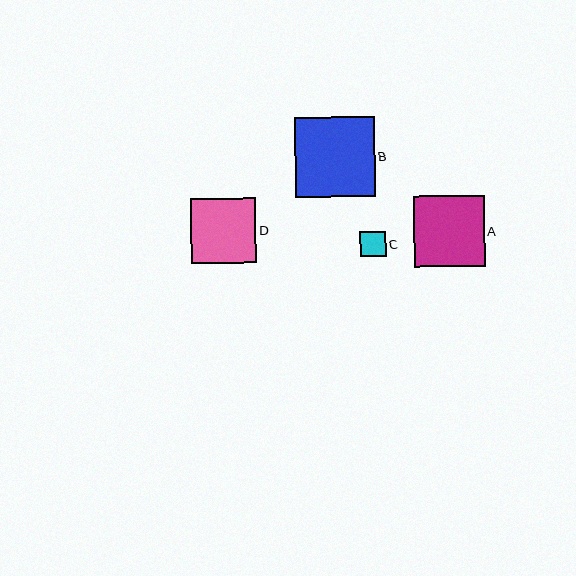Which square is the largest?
Square B is the largest with a size of approximately 80 pixels.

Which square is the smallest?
Square C is the smallest with a size of approximately 25 pixels.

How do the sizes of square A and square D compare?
Square A and square D are approximately the same size.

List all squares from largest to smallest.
From largest to smallest: B, A, D, C.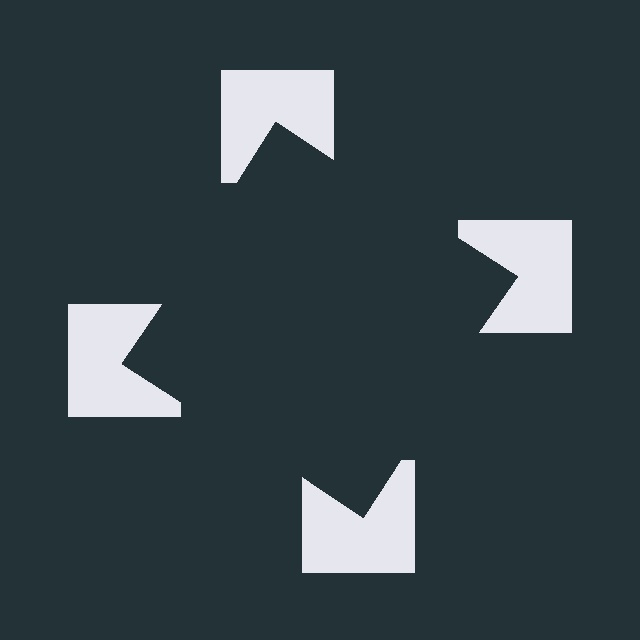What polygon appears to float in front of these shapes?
An illusory square — its edges are inferred from the aligned wedge cuts in the notched squares, not physically drawn.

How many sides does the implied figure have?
4 sides.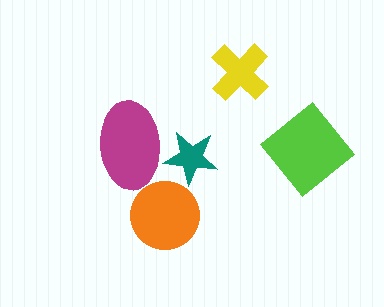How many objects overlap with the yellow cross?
0 objects overlap with the yellow cross.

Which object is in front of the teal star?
The magenta ellipse is in front of the teal star.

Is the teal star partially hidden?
Yes, it is partially covered by another shape.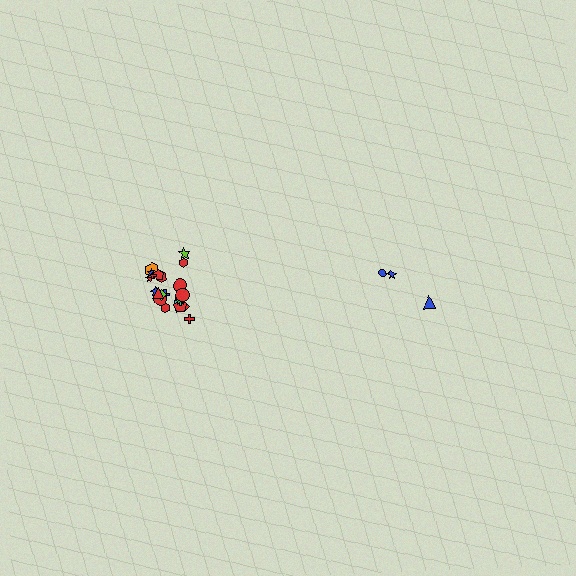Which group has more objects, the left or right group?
The left group.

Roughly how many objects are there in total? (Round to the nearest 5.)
Roughly 25 objects in total.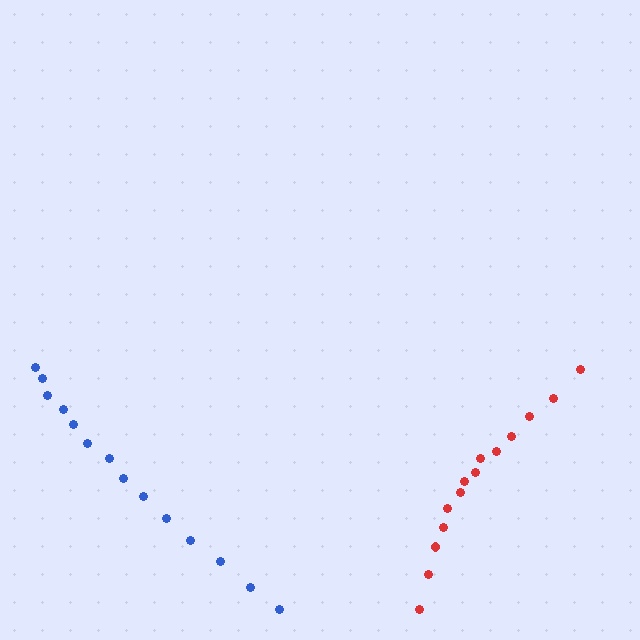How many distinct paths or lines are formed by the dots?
There are 2 distinct paths.